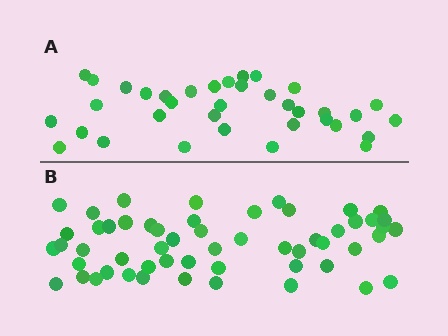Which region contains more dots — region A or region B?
Region B (the bottom region) has more dots.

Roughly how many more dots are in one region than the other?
Region B has approximately 20 more dots than region A.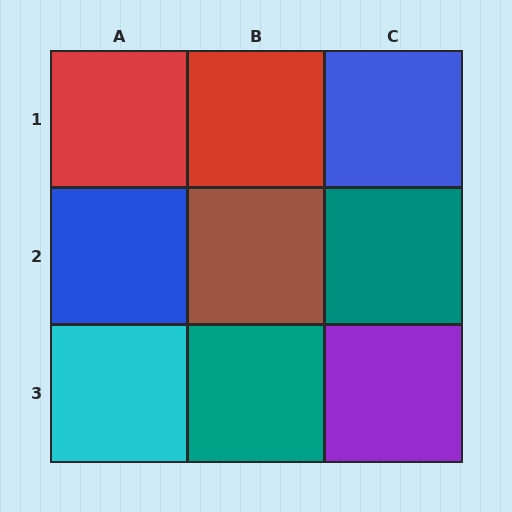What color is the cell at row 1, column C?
Blue.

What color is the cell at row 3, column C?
Purple.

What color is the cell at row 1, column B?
Red.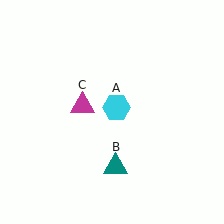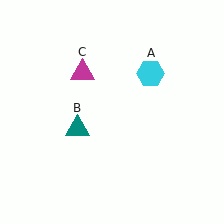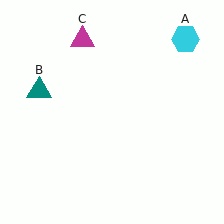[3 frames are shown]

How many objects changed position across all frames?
3 objects changed position: cyan hexagon (object A), teal triangle (object B), magenta triangle (object C).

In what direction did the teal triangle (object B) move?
The teal triangle (object B) moved up and to the left.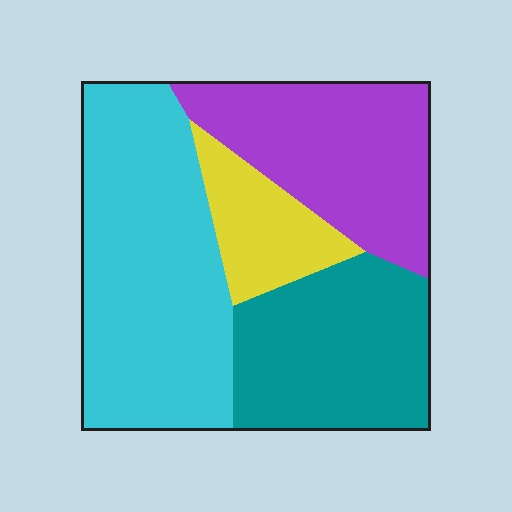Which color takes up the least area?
Yellow, at roughly 10%.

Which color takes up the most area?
Cyan, at roughly 40%.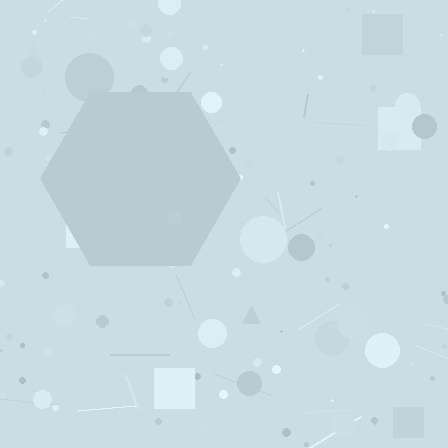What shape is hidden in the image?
A hexagon is hidden in the image.